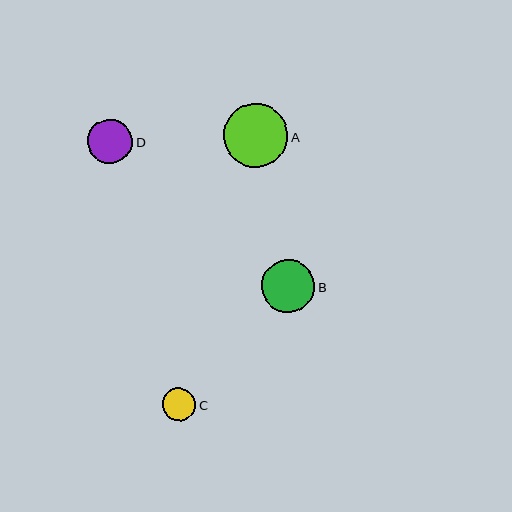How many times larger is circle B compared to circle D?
Circle B is approximately 1.2 times the size of circle D.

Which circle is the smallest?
Circle C is the smallest with a size of approximately 34 pixels.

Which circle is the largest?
Circle A is the largest with a size of approximately 64 pixels.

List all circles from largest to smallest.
From largest to smallest: A, B, D, C.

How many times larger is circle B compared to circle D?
Circle B is approximately 1.2 times the size of circle D.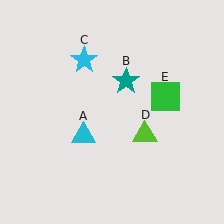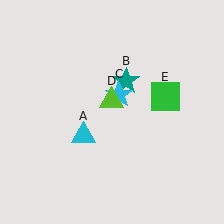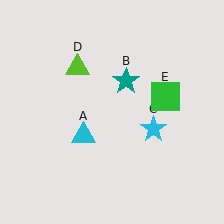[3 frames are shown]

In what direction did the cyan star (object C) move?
The cyan star (object C) moved down and to the right.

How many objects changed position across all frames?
2 objects changed position: cyan star (object C), lime triangle (object D).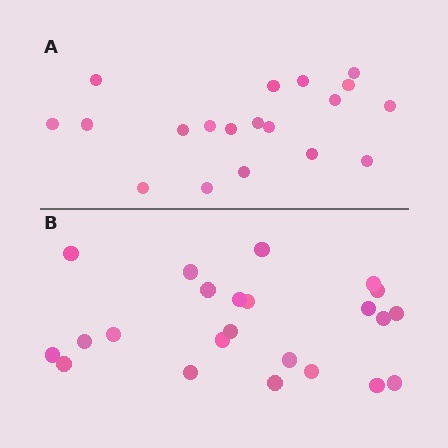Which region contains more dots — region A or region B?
Region B (the bottom region) has more dots.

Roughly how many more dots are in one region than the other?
Region B has about 4 more dots than region A.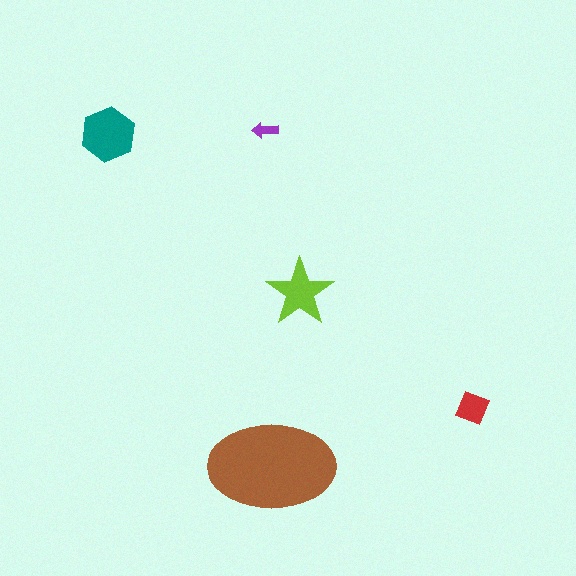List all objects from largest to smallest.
The brown ellipse, the teal hexagon, the lime star, the red diamond, the purple arrow.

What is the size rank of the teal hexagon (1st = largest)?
2nd.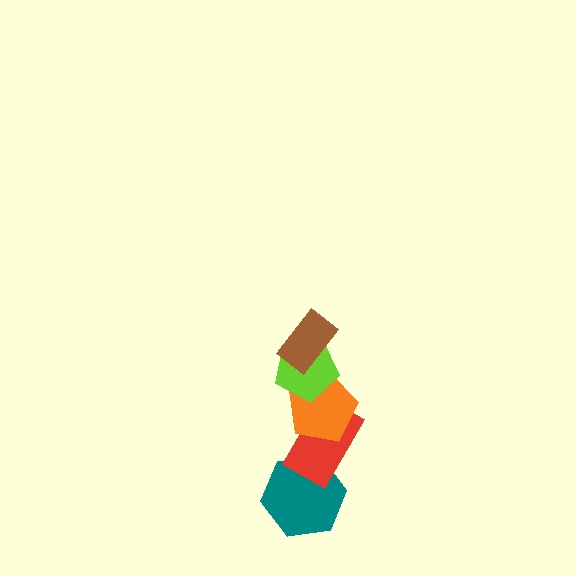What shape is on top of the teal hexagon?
The red rectangle is on top of the teal hexagon.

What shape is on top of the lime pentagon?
The brown rectangle is on top of the lime pentagon.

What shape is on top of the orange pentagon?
The lime pentagon is on top of the orange pentagon.